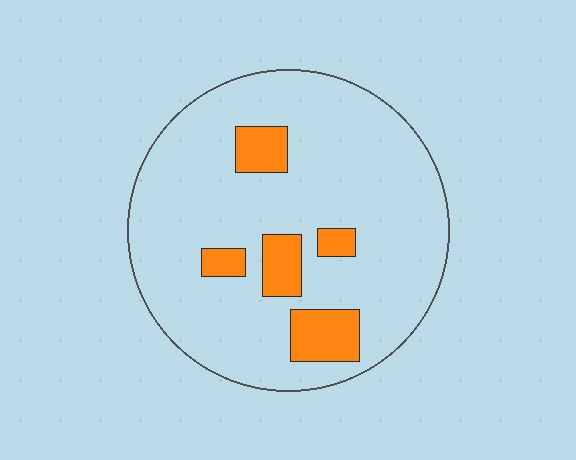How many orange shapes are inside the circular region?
5.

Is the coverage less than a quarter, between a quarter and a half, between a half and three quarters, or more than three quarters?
Less than a quarter.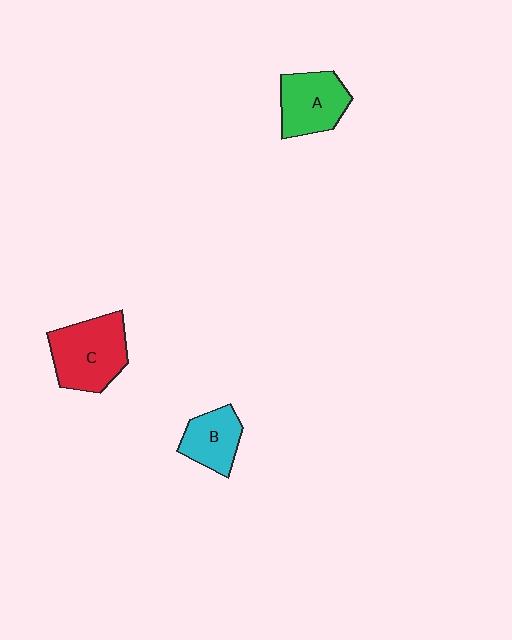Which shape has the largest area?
Shape C (red).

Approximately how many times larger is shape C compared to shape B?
Approximately 1.6 times.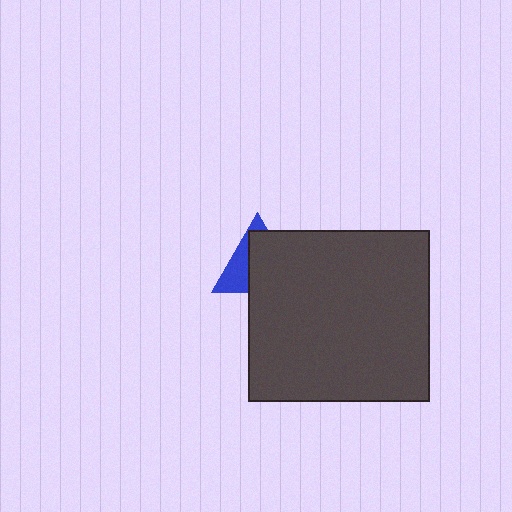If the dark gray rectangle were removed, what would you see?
You would see the complete blue triangle.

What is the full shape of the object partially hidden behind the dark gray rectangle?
The partially hidden object is a blue triangle.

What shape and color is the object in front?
The object in front is a dark gray rectangle.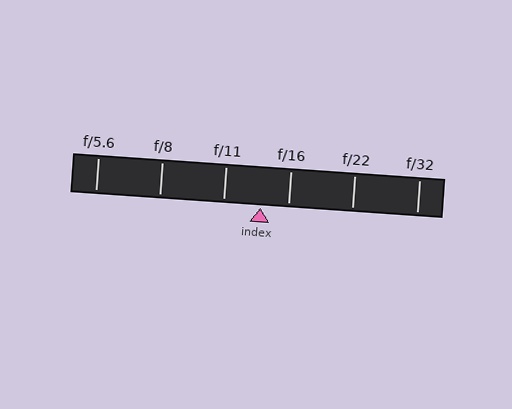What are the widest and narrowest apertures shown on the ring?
The widest aperture shown is f/5.6 and the narrowest is f/32.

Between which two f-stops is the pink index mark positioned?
The index mark is between f/11 and f/16.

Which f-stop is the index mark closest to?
The index mark is closest to f/16.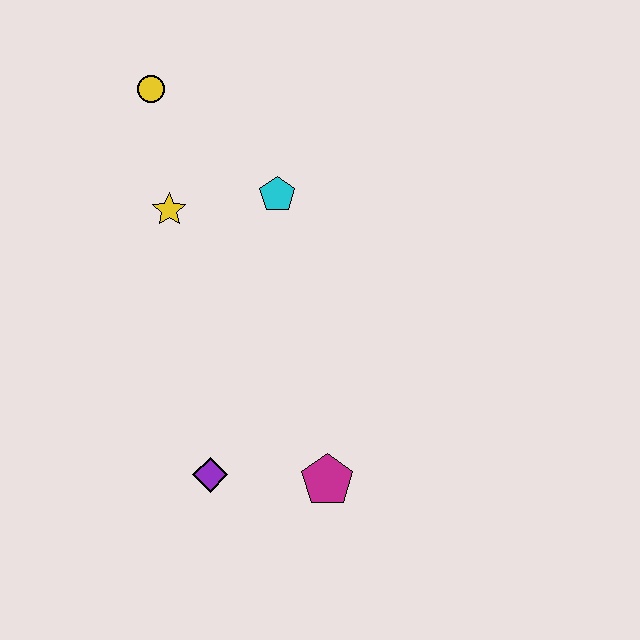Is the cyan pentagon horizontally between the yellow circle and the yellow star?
No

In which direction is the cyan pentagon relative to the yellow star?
The cyan pentagon is to the right of the yellow star.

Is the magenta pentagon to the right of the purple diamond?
Yes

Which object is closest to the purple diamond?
The magenta pentagon is closest to the purple diamond.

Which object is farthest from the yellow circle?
The magenta pentagon is farthest from the yellow circle.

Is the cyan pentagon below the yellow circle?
Yes